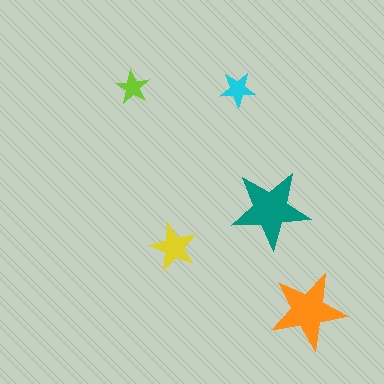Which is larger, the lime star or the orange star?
The orange one.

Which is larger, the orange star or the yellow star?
The orange one.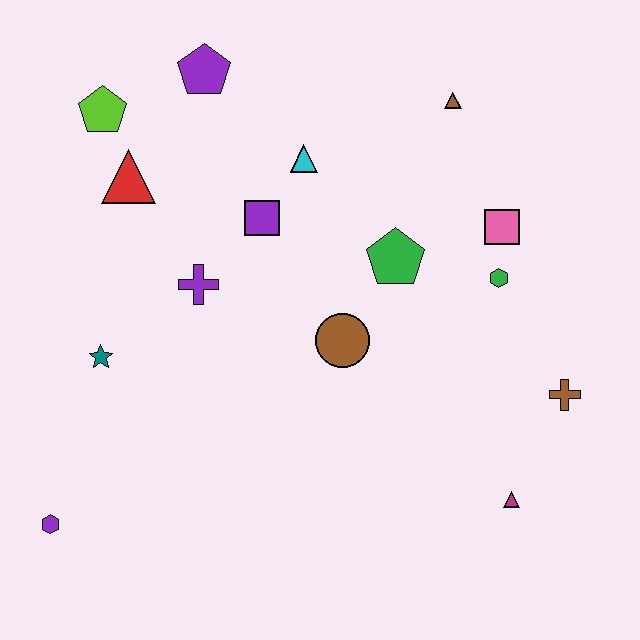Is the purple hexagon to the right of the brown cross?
No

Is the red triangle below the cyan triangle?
Yes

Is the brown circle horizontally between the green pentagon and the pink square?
No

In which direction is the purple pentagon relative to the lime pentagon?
The purple pentagon is to the right of the lime pentagon.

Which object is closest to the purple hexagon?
The teal star is closest to the purple hexagon.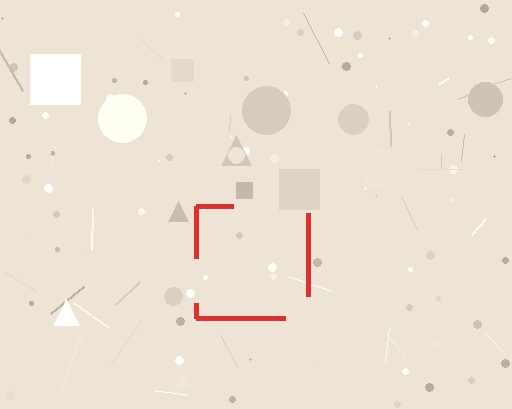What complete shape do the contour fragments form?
The contour fragments form a square.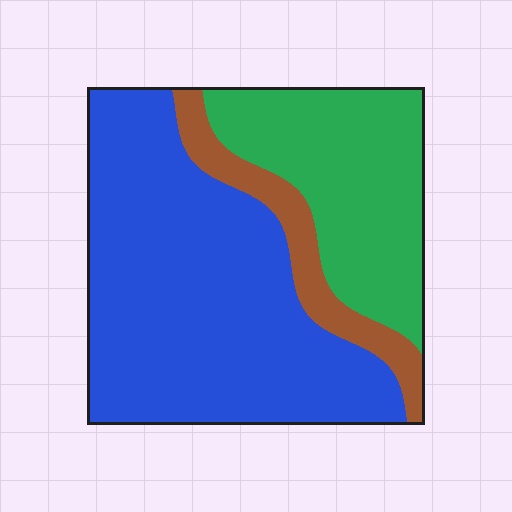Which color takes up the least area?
Brown, at roughly 10%.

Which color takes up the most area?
Blue, at roughly 60%.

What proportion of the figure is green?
Green covers 30% of the figure.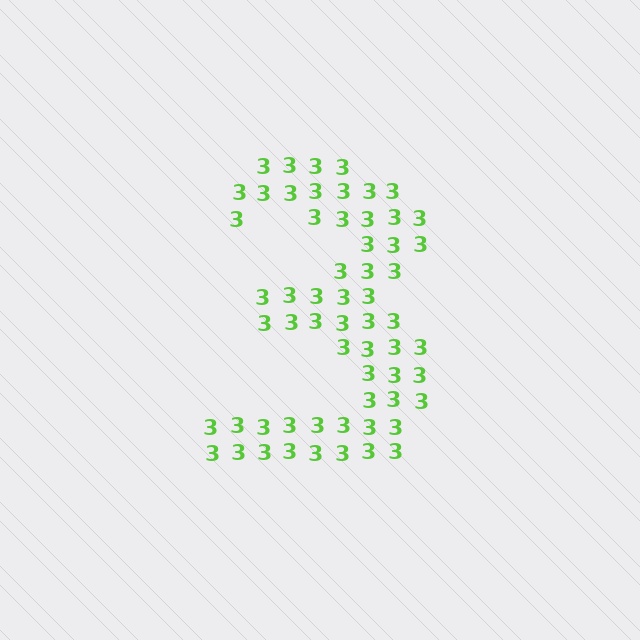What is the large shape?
The large shape is the digit 3.